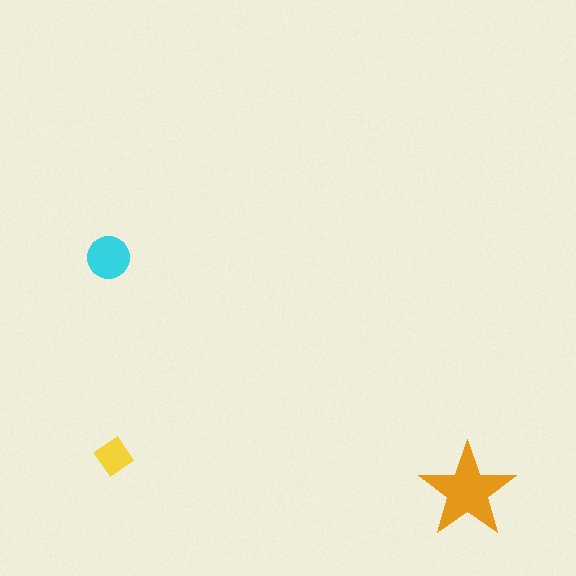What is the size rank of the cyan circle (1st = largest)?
2nd.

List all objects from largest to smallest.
The orange star, the cyan circle, the yellow diamond.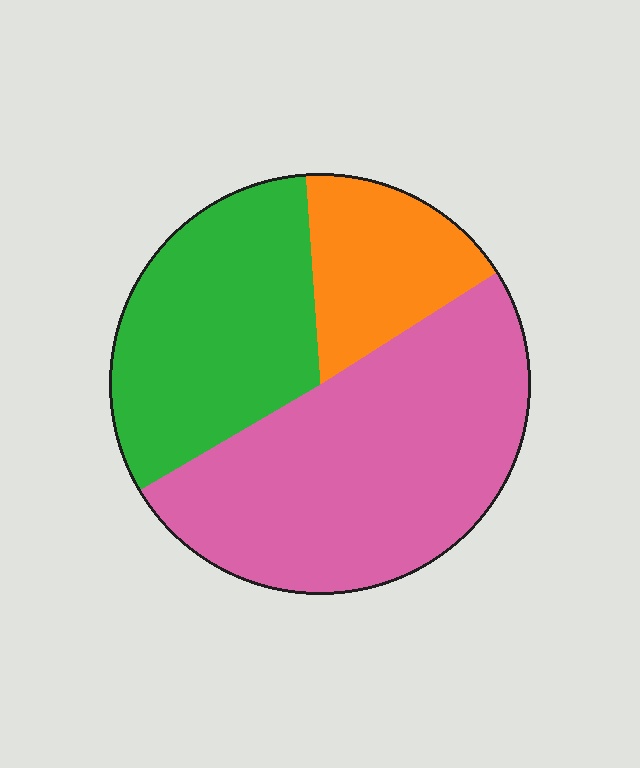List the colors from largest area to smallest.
From largest to smallest: pink, green, orange.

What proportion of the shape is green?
Green takes up about one third (1/3) of the shape.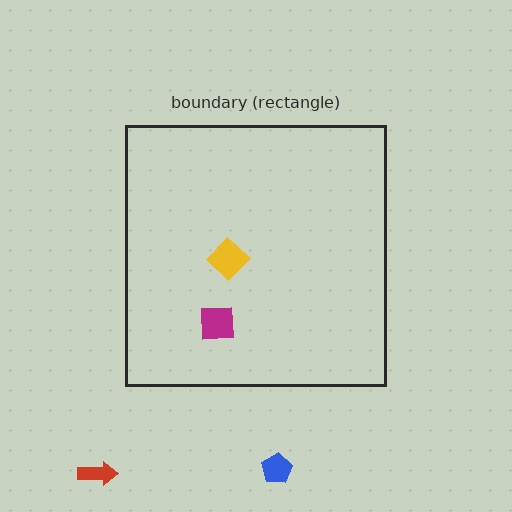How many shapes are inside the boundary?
2 inside, 2 outside.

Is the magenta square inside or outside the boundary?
Inside.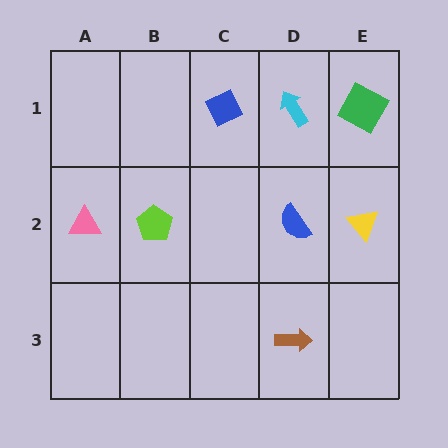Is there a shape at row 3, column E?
No, that cell is empty.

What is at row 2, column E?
A yellow triangle.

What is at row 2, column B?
A lime pentagon.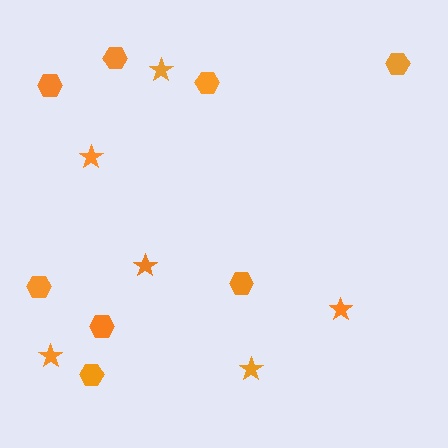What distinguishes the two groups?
There are 2 groups: one group of stars (6) and one group of hexagons (8).